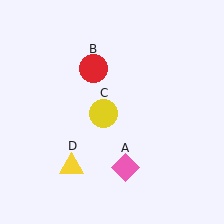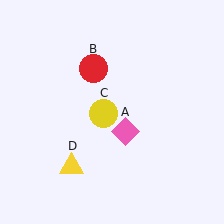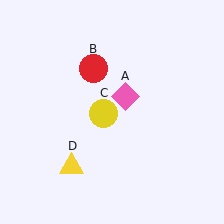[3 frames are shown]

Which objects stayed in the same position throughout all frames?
Red circle (object B) and yellow circle (object C) and yellow triangle (object D) remained stationary.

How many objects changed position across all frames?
1 object changed position: pink diamond (object A).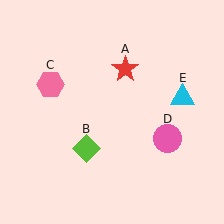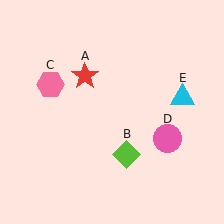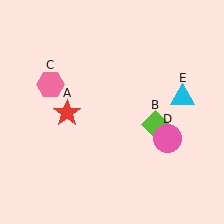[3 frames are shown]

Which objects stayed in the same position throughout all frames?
Pink hexagon (object C) and pink circle (object D) and cyan triangle (object E) remained stationary.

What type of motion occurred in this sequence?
The red star (object A), lime diamond (object B) rotated counterclockwise around the center of the scene.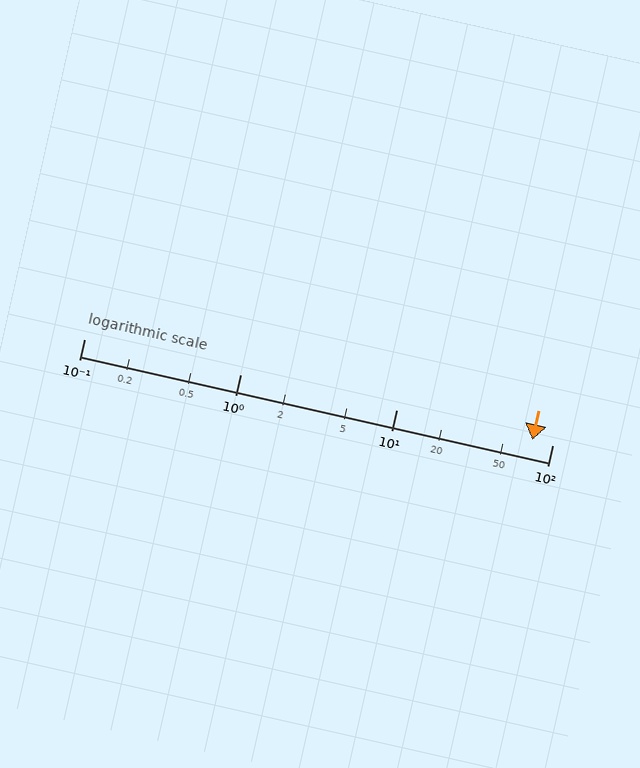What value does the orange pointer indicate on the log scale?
The pointer indicates approximately 74.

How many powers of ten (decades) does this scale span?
The scale spans 3 decades, from 0.1 to 100.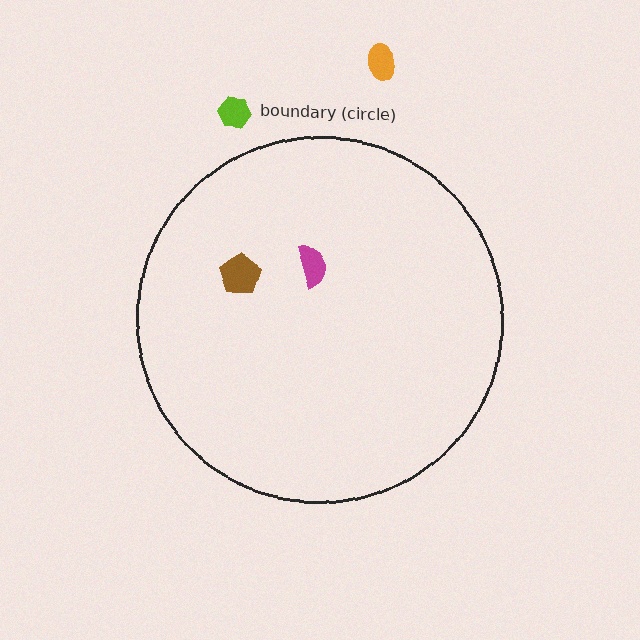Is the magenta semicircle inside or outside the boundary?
Inside.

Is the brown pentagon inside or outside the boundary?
Inside.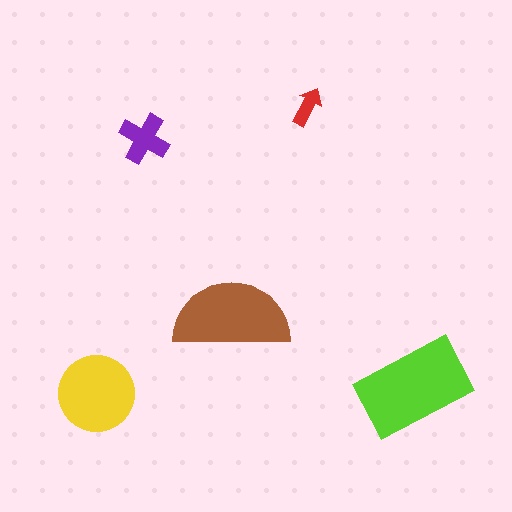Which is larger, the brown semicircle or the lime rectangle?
The lime rectangle.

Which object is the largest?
The lime rectangle.